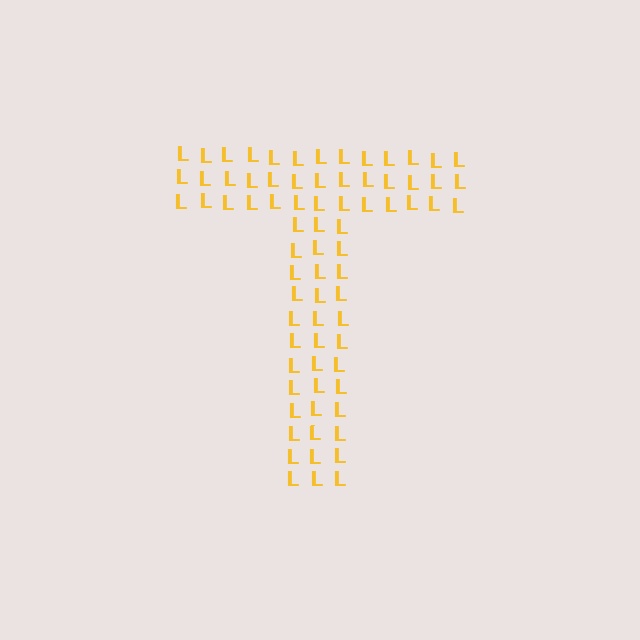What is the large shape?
The large shape is the letter T.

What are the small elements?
The small elements are letter L's.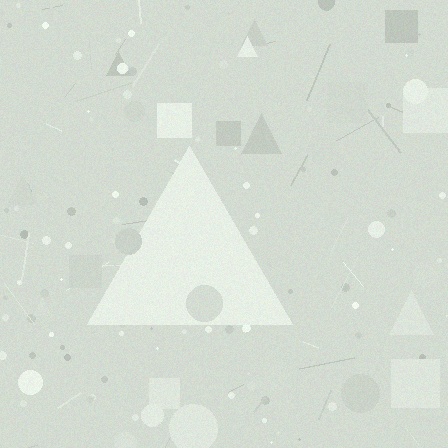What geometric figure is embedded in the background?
A triangle is embedded in the background.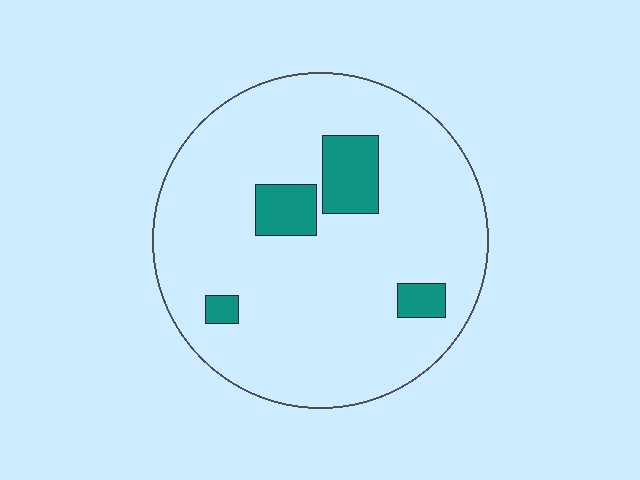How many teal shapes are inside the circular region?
4.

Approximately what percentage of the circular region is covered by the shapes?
Approximately 10%.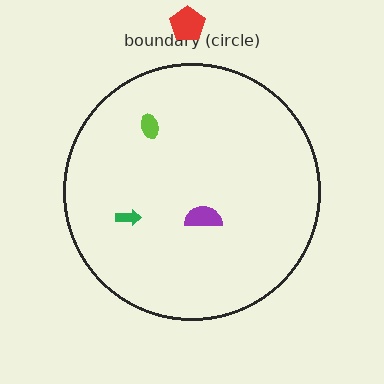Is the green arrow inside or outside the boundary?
Inside.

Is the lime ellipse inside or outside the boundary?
Inside.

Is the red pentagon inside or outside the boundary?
Outside.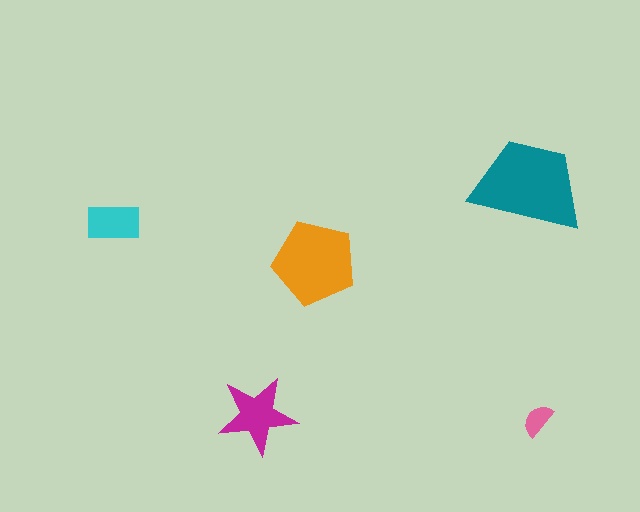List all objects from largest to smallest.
The teal trapezoid, the orange pentagon, the magenta star, the cyan rectangle, the pink semicircle.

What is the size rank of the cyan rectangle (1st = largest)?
4th.